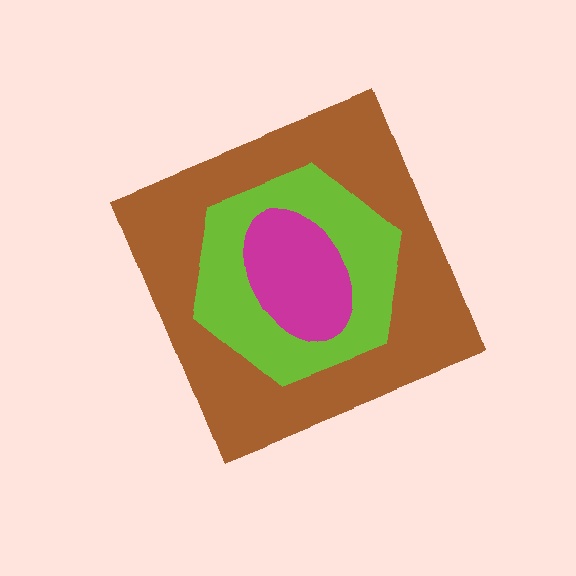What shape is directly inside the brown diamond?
The lime hexagon.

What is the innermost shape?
The magenta ellipse.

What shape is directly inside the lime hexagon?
The magenta ellipse.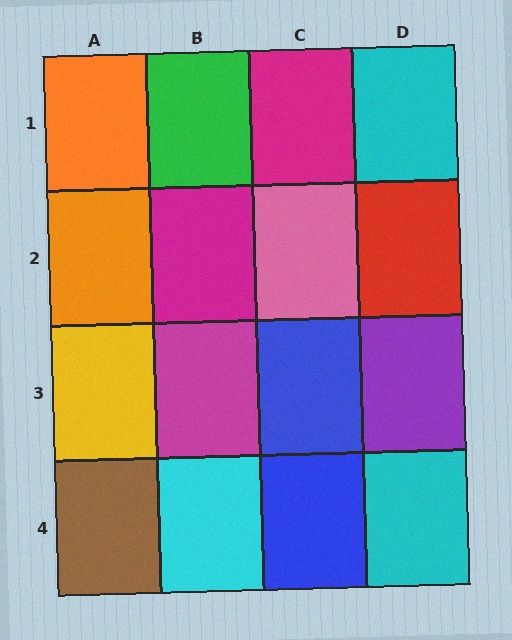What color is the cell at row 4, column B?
Cyan.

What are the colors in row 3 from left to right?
Yellow, magenta, blue, purple.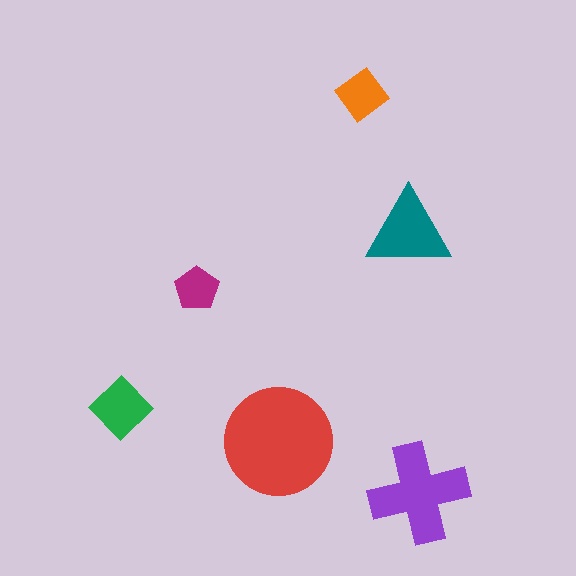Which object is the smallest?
The magenta pentagon.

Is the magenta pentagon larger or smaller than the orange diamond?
Smaller.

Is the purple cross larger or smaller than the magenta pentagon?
Larger.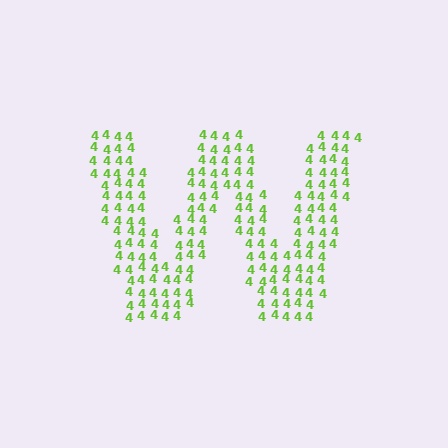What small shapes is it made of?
It is made of small digit 4's.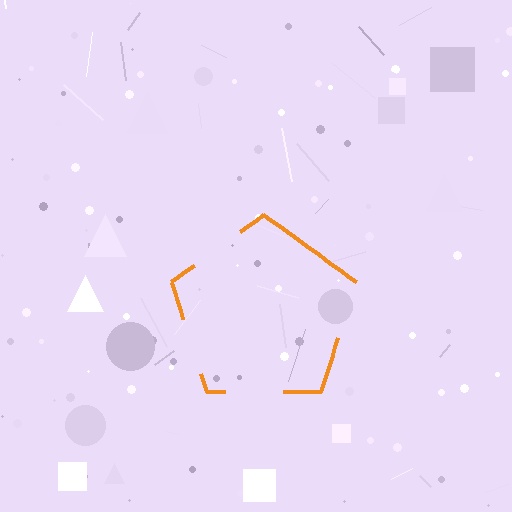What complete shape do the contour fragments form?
The contour fragments form a pentagon.